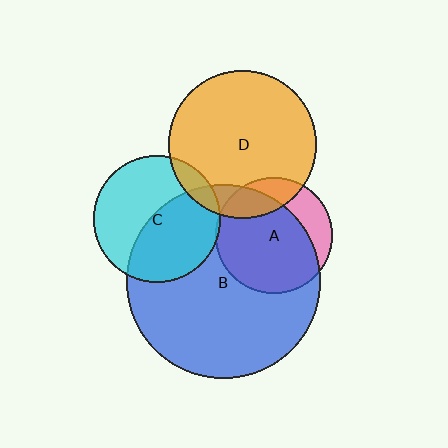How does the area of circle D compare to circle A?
Approximately 1.6 times.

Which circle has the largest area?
Circle B (blue).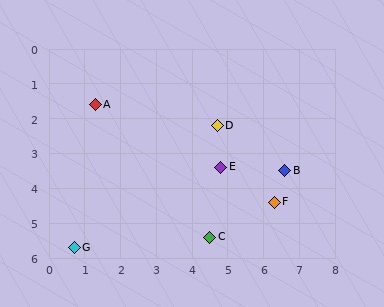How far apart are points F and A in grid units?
Points F and A are about 5.7 grid units apart.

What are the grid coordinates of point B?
Point B is at approximately (6.6, 3.5).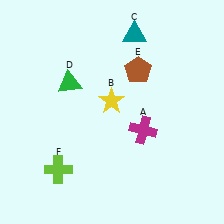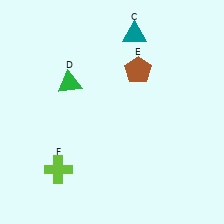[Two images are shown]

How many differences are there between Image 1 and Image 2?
There are 2 differences between the two images.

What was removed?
The magenta cross (A), the yellow star (B) were removed in Image 2.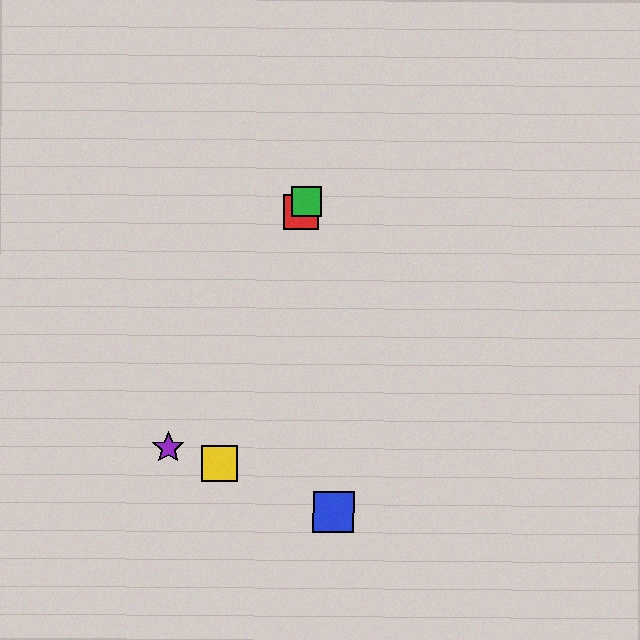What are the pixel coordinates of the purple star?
The purple star is at (168, 448).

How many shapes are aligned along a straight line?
3 shapes (the red square, the green square, the purple star) are aligned along a straight line.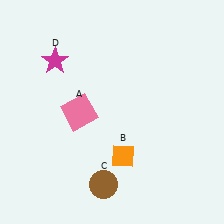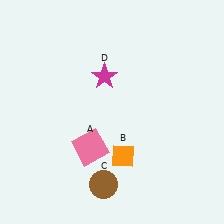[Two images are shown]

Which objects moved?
The objects that moved are: the pink square (A), the magenta star (D).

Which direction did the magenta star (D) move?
The magenta star (D) moved right.